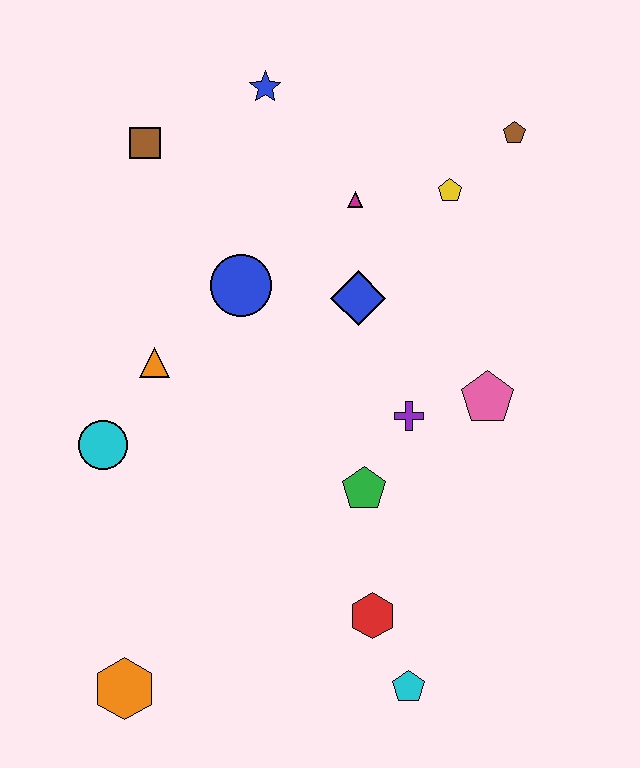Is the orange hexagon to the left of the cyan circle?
No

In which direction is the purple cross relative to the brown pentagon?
The purple cross is below the brown pentagon.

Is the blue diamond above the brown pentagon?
No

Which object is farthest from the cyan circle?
The brown pentagon is farthest from the cyan circle.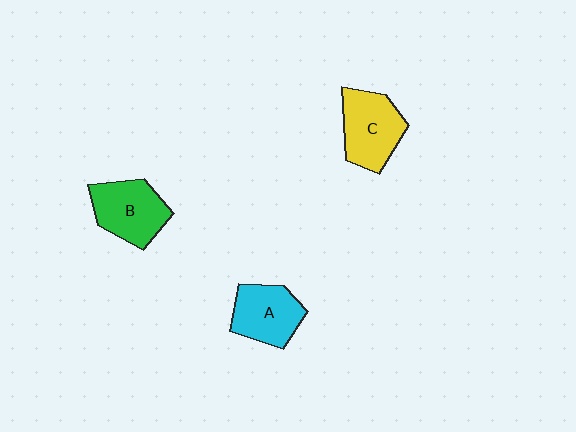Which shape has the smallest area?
Shape A (cyan).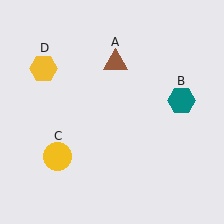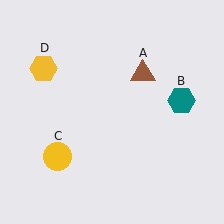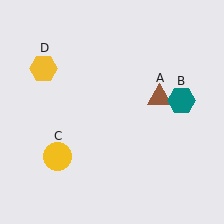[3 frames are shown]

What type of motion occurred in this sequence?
The brown triangle (object A) rotated clockwise around the center of the scene.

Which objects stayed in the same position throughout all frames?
Teal hexagon (object B) and yellow circle (object C) and yellow hexagon (object D) remained stationary.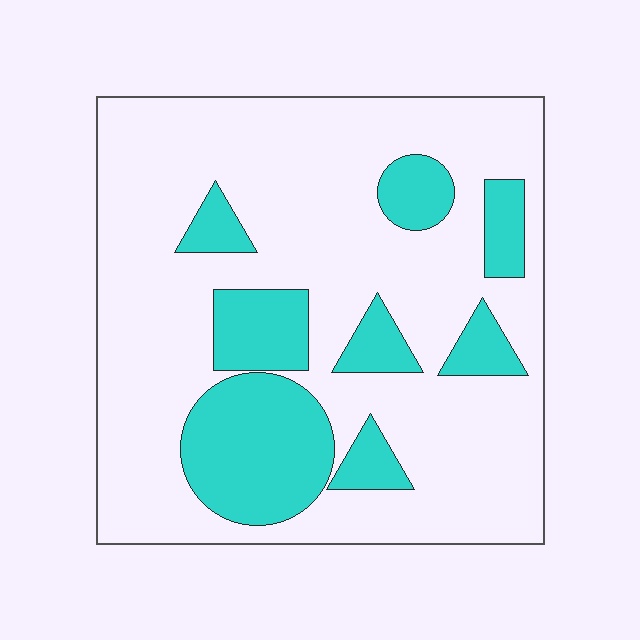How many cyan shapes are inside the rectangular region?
8.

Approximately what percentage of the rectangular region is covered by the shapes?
Approximately 25%.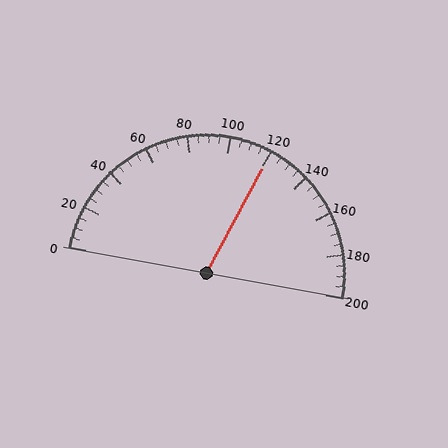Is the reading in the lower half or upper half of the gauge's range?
The reading is in the upper half of the range (0 to 200).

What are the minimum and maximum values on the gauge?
The gauge ranges from 0 to 200.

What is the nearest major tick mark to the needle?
The nearest major tick mark is 120.